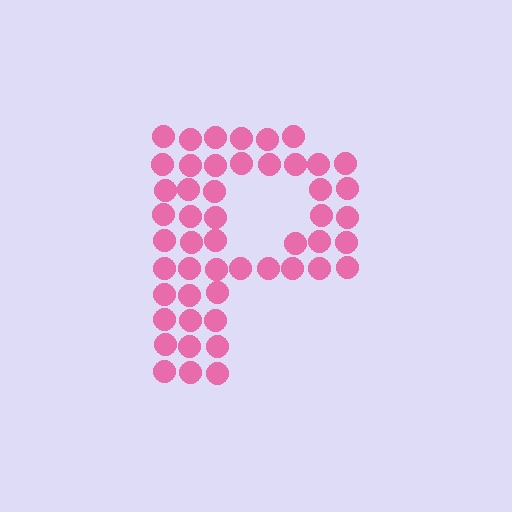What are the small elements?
The small elements are circles.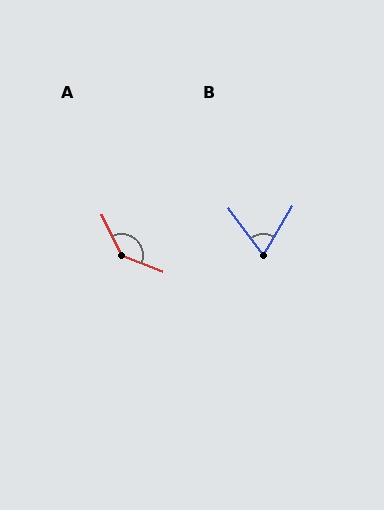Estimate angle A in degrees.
Approximately 138 degrees.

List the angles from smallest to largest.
B (67°), A (138°).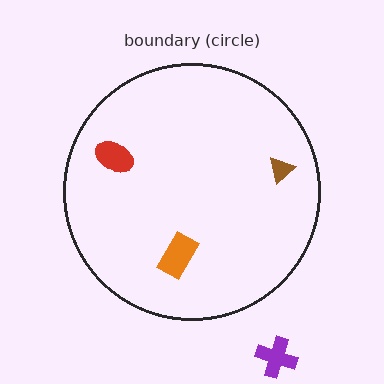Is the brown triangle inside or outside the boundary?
Inside.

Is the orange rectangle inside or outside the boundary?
Inside.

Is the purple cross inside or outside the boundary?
Outside.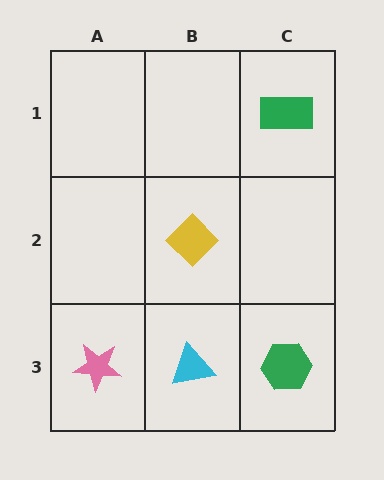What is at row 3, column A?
A pink star.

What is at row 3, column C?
A green hexagon.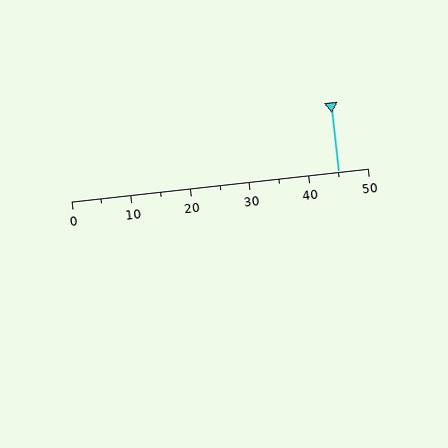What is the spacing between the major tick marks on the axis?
The major ticks are spaced 10 apart.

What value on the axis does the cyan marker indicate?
The marker indicates approximately 45.